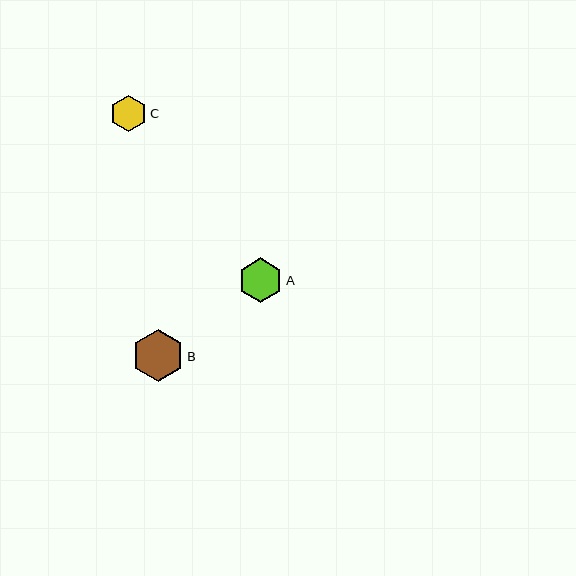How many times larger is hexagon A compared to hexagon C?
Hexagon A is approximately 1.2 times the size of hexagon C.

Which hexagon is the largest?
Hexagon B is the largest with a size of approximately 52 pixels.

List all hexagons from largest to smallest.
From largest to smallest: B, A, C.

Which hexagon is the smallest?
Hexagon C is the smallest with a size of approximately 36 pixels.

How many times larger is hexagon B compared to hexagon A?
Hexagon B is approximately 1.2 times the size of hexagon A.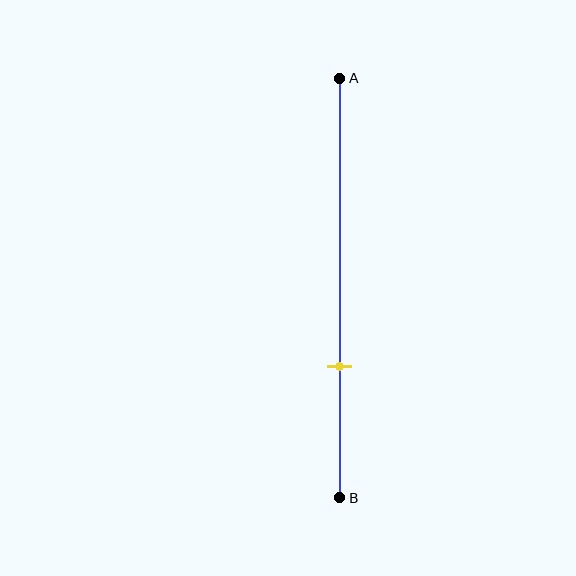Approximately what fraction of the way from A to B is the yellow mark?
The yellow mark is approximately 70% of the way from A to B.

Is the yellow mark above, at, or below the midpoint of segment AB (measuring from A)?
The yellow mark is below the midpoint of segment AB.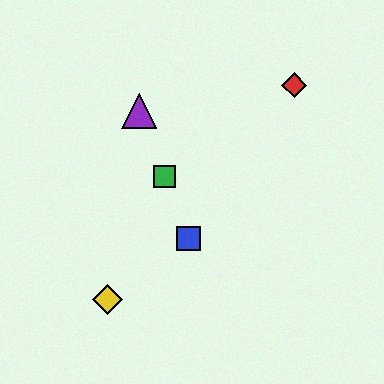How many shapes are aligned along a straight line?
3 shapes (the blue square, the green square, the purple triangle) are aligned along a straight line.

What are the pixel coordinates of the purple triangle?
The purple triangle is at (139, 111).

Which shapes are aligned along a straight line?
The blue square, the green square, the purple triangle are aligned along a straight line.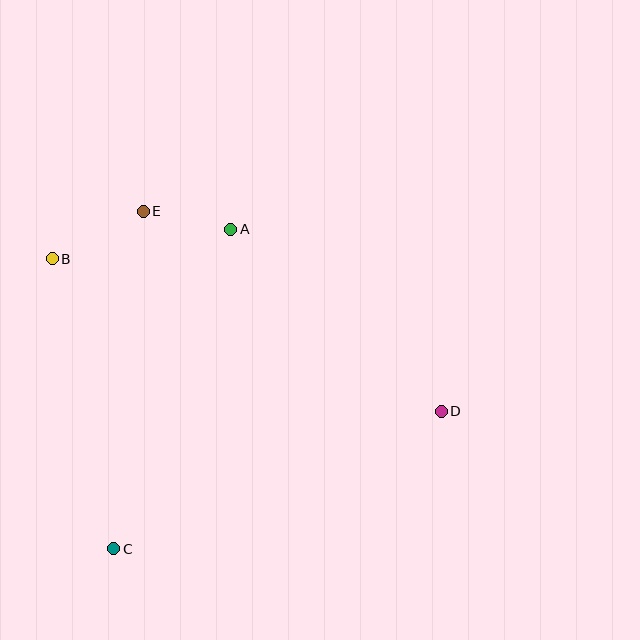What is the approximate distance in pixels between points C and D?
The distance between C and D is approximately 355 pixels.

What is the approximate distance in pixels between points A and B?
The distance between A and B is approximately 181 pixels.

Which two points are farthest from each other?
Points B and D are farthest from each other.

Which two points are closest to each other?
Points A and E are closest to each other.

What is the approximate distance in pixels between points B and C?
The distance between B and C is approximately 296 pixels.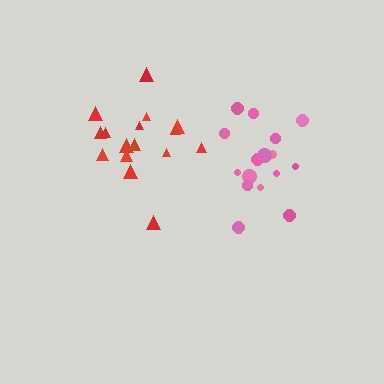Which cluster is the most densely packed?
Pink.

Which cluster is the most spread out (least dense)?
Red.